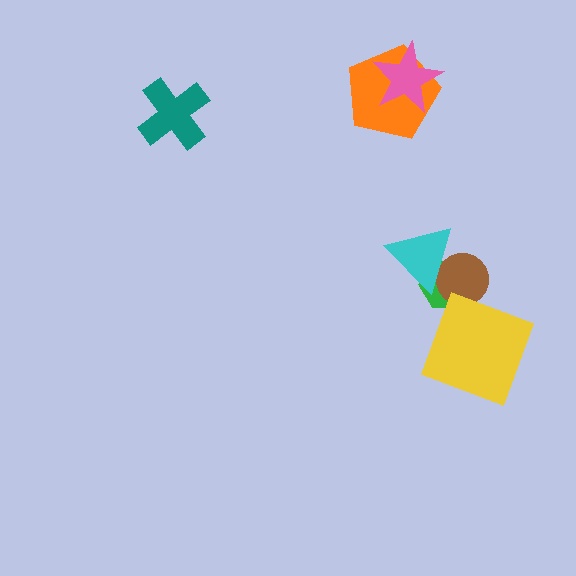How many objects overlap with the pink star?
1 object overlaps with the pink star.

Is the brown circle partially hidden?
Yes, it is partially covered by another shape.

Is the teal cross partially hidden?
No, no other shape covers it.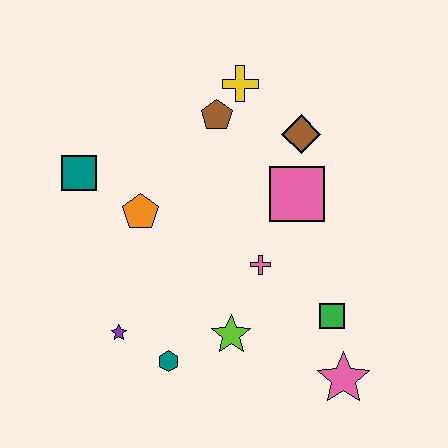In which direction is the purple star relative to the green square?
The purple star is to the left of the green square.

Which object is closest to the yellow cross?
The brown pentagon is closest to the yellow cross.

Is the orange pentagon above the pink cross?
Yes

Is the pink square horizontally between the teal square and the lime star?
No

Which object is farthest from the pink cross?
The teal square is farthest from the pink cross.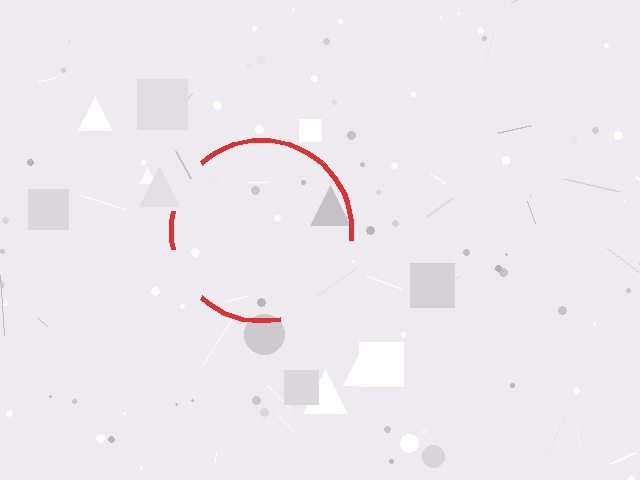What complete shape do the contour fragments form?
The contour fragments form a circle.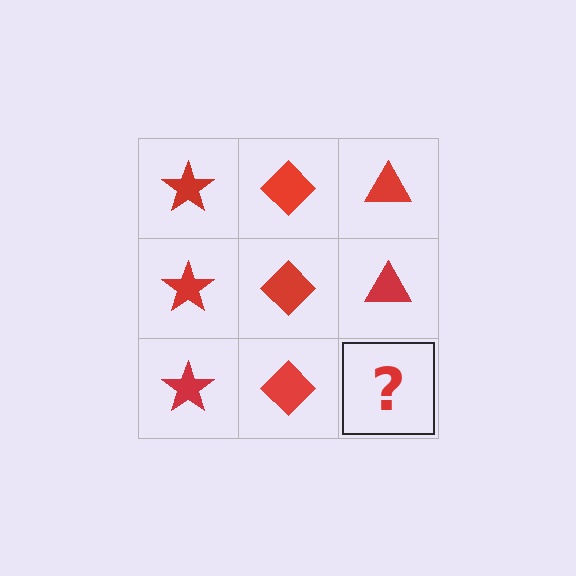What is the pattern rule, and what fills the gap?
The rule is that each column has a consistent shape. The gap should be filled with a red triangle.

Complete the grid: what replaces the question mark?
The question mark should be replaced with a red triangle.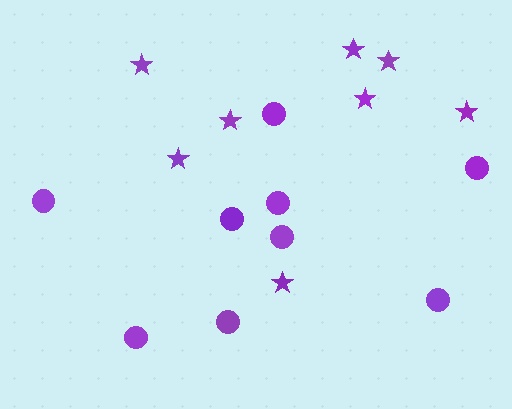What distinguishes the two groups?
There are 2 groups: one group of circles (9) and one group of stars (8).